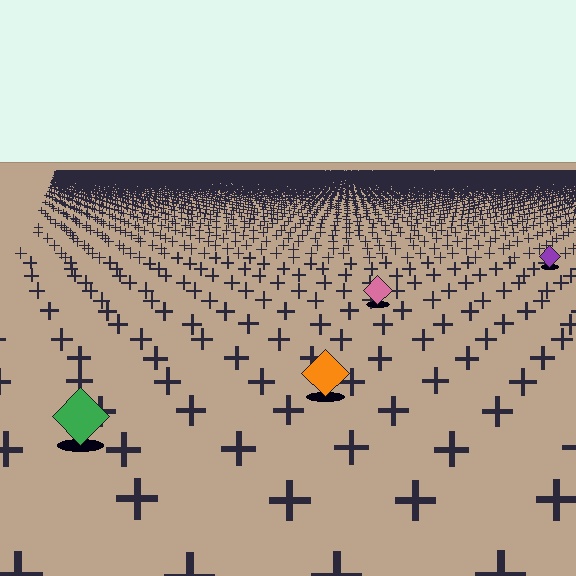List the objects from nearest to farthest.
From nearest to farthest: the green diamond, the orange diamond, the pink diamond, the purple diamond.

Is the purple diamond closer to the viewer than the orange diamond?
No. The orange diamond is closer — you can tell from the texture gradient: the ground texture is coarser near it.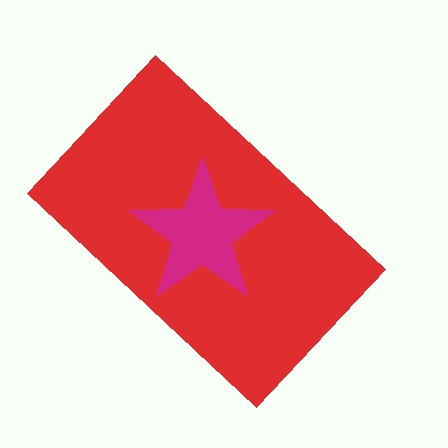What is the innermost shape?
The magenta star.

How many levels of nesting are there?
2.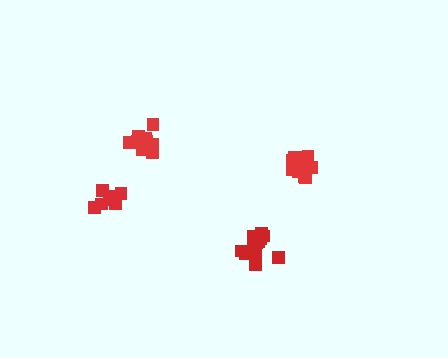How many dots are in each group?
Group 1: 13 dots, Group 2: 10 dots, Group 3: 14 dots, Group 4: 9 dots (46 total).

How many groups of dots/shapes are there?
There are 4 groups.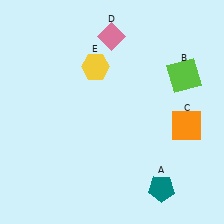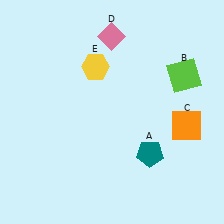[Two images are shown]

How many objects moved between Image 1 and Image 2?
1 object moved between the two images.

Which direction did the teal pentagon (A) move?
The teal pentagon (A) moved up.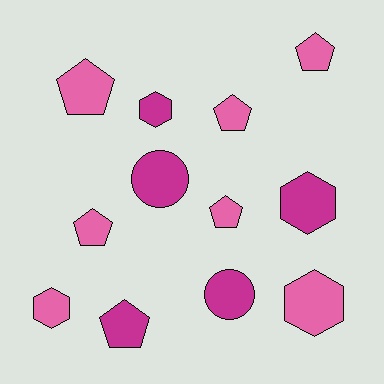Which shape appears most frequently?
Pentagon, with 6 objects.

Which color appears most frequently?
Pink, with 7 objects.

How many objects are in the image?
There are 12 objects.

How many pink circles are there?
There are no pink circles.